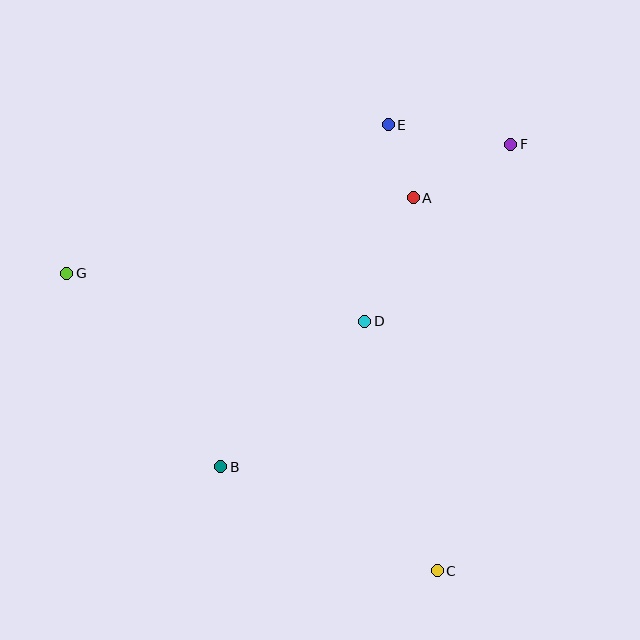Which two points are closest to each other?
Points A and E are closest to each other.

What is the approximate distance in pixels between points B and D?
The distance between B and D is approximately 205 pixels.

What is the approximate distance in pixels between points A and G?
The distance between A and G is approximately 355 pixels.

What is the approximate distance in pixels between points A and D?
The distance between A and D is approximately 133 pixels.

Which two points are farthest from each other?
Points C and G are farthest from each other.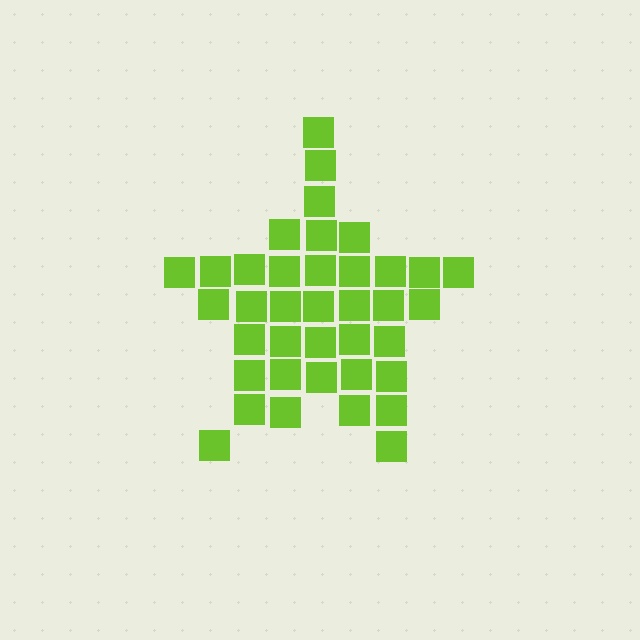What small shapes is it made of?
It is made of small squares.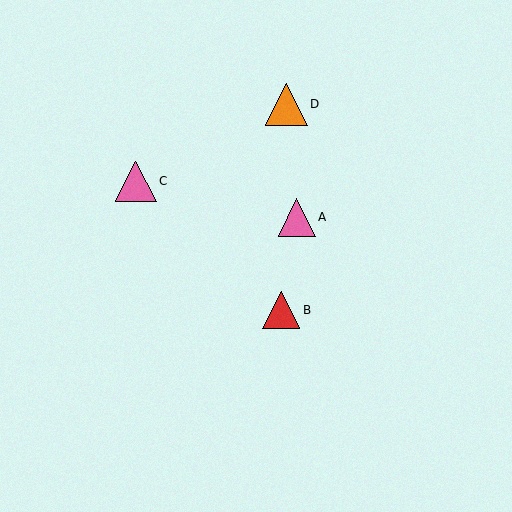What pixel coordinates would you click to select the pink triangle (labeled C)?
Click at (136, 181) to select the pink triangle C.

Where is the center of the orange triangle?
The center of the orange triangle is at (286, 104).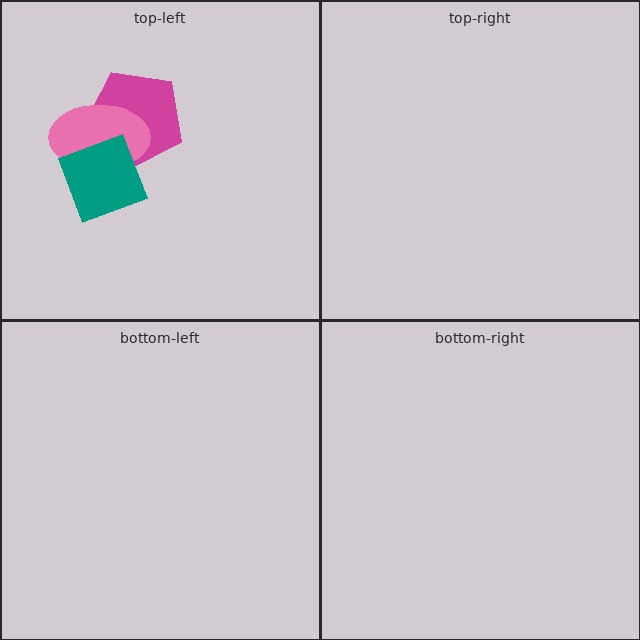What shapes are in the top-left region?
The magenta pentagon, the pink ellipse, the teal diamond.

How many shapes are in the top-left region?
3.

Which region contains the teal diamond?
The top-left region.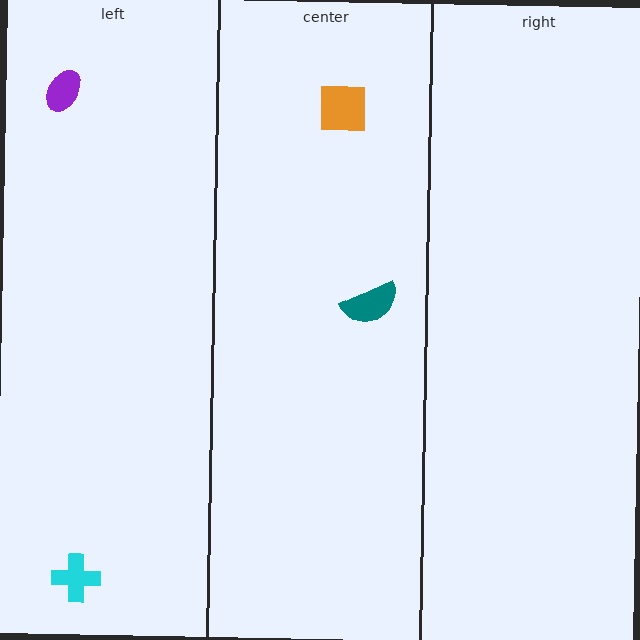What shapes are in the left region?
The cyan cross, the purple ellipse.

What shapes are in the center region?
The orange square, the teal semicircle.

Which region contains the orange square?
The center region.